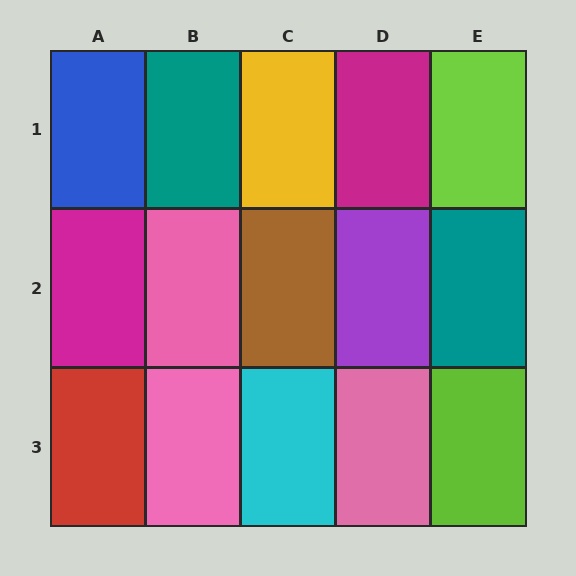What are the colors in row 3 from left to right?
Red, pink, cyan, pink, lime.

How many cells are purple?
1 cell is purple.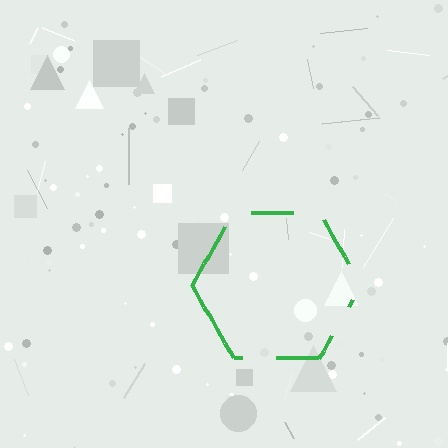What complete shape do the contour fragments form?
The contour fragments form a hexagon.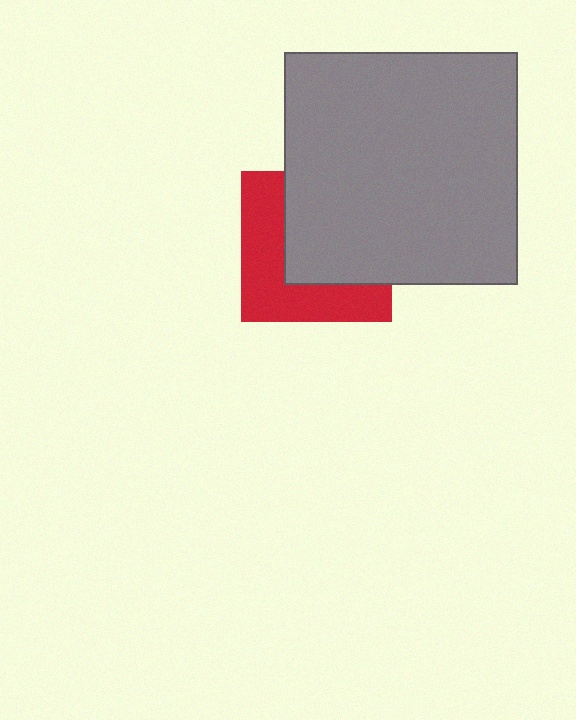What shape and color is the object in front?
The object in front is a gray square.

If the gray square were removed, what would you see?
You would see the complete red square.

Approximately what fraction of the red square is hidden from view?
Roughly 55% of the red square is hidden behind the gray square.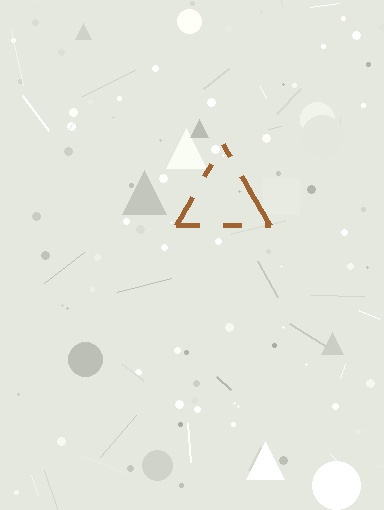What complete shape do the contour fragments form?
The contour fragments form a triangle.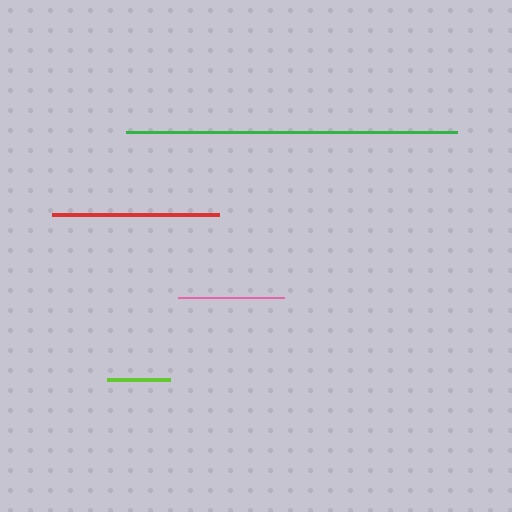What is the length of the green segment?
The green segment is approximately 331 pixels long.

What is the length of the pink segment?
The pink segment is approximately 106 pixels long.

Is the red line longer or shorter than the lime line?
The red line is longer than the lime line.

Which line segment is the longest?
The green line is the longest at approximately 331 pixels.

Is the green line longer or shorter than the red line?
The green line is longer than the red line.